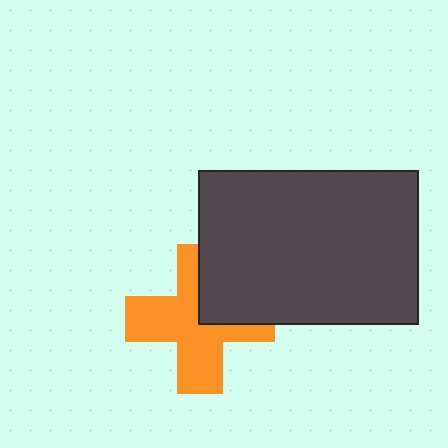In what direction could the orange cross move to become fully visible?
The orange cross could move toward the lower-left. That would shift it out from behind the dark gray rectangle entirely.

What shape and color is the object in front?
The object in front is a dark gray rectangle.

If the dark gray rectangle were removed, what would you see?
You would see the complete orange cross.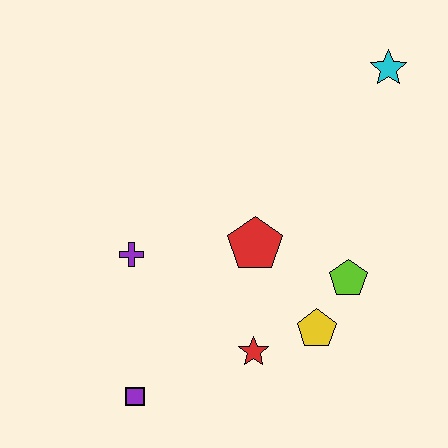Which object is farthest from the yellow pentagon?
The cyan star is farthest from the yellow pentagon.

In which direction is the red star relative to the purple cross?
The red star is to the right of the purple cross.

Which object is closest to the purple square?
The red star is closest to the purple square.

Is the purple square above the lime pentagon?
No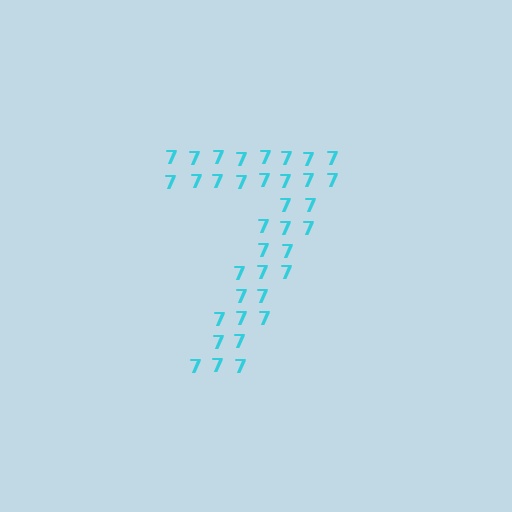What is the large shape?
The large shape is the digit 7.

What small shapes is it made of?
It is made of small digit 7's.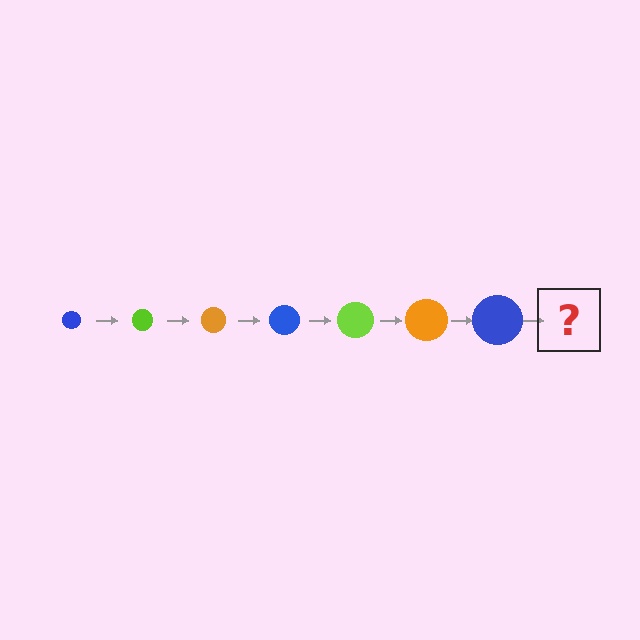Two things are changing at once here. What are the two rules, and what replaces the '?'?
The two rules are that the circle grows larger each step and the color cycles through blue, lime, and orange. The '?' should be a lime circle, larger than the previous one.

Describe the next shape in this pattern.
It should be a lime circle, larger than the previous one.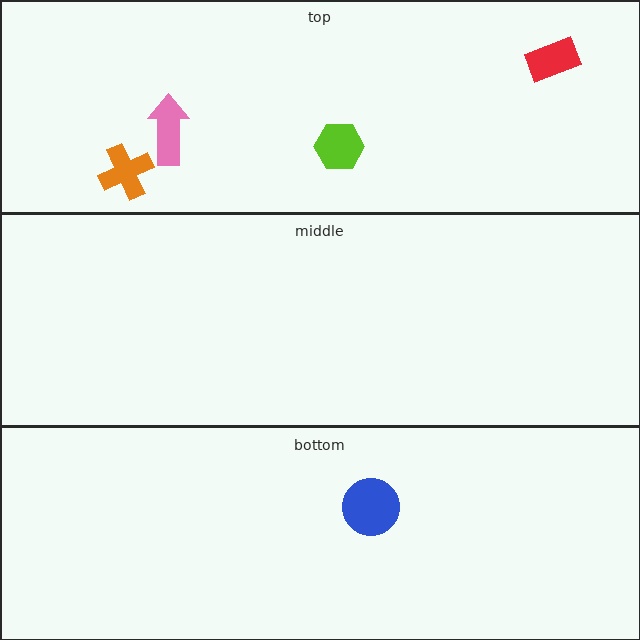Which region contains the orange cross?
The top region.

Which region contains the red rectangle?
The top region.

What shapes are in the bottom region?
The blue circle.